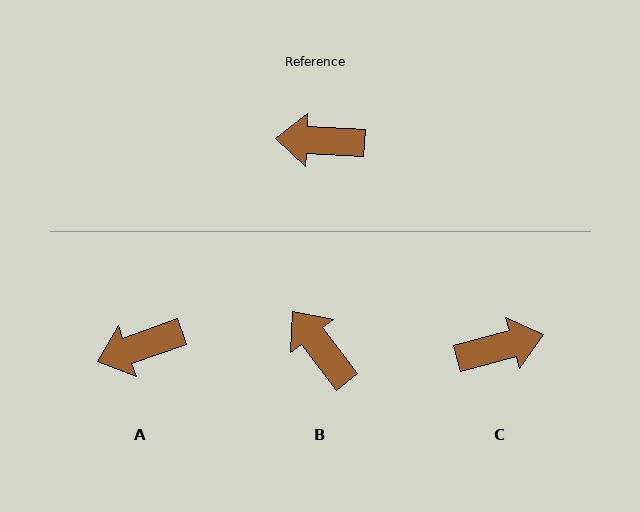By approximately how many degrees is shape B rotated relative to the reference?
Approximately 50 degrees clockwise.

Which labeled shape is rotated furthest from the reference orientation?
C, about 162 degrees away.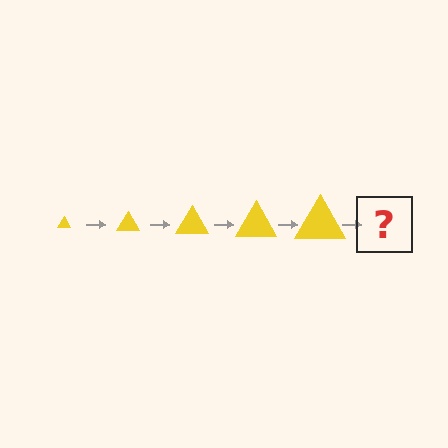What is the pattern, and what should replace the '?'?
The pattern is that the triangle gets progressively larger each step. The '?' should be a yellow triangle, larger than the previous one.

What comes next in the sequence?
The next element should be a yellow triangle, larger than the previous one.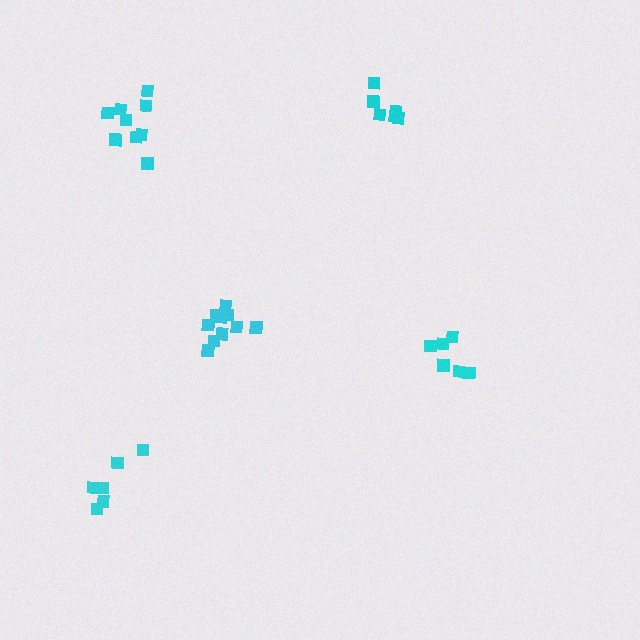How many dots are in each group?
Group 1: 10 dots, Group 2: 6 dots, Group 3: 6 dots, Group 4: 6 dots, Group 5: 9 dots (37 total).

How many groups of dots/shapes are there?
There are 5 groups.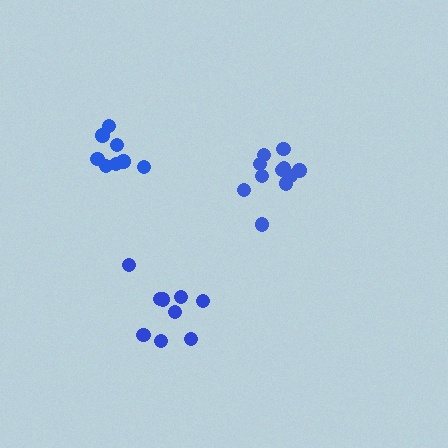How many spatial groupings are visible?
There are 3 spatial groupings.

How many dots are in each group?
Group 1: 8 dots, Group 2: 11 dots, Group 3: 9 dots (28 total).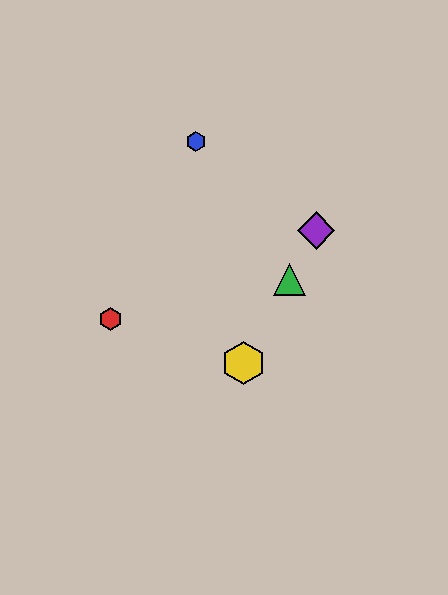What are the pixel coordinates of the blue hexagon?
The blue hexagon is at (196, 141).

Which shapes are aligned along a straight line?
The green triangle, the yellow hexagon, the purple diamond are aligned along a straight line.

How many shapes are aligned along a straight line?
3 shapes (the green triangle, the yellow hexagon, the purple diamond) are aligned along a straight line.